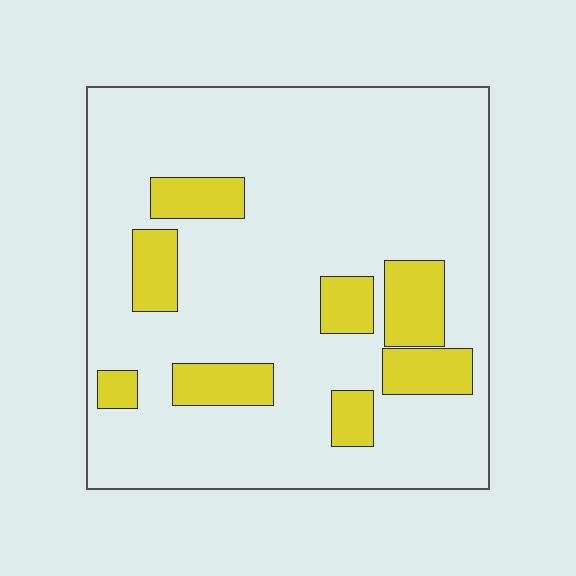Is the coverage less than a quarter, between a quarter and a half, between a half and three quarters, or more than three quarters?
Less than a quarter.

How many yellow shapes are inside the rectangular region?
8.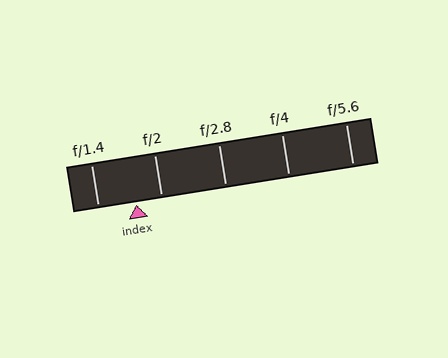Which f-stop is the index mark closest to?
The index mark is closest to f/2.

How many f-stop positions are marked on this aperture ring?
There are 5 f-stop positions marked.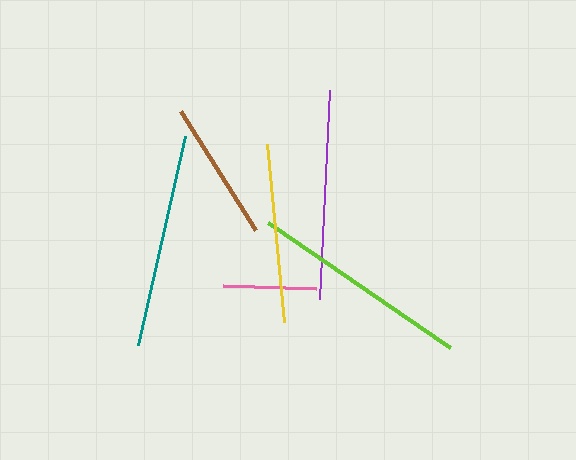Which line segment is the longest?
The lime line is the longest at approximately 221 pixels.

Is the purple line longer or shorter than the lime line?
The lime line is longer than the purple line.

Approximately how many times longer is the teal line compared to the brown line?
The teal line is approximately 1.5 times the length of the brown line.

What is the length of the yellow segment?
The yellow segment is approximately 178 pixels long.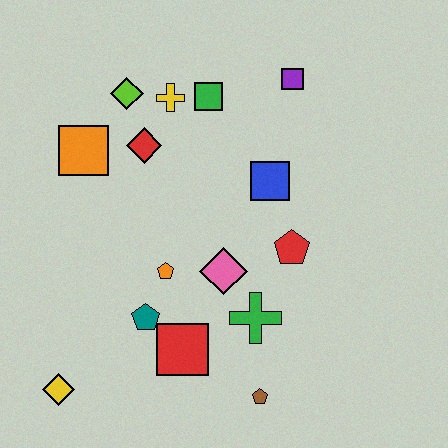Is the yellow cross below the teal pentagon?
No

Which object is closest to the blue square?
The red pentagon is closest to the blue square.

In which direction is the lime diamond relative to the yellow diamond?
The lime diamond is above the yellow diamond.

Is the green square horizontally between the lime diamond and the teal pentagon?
No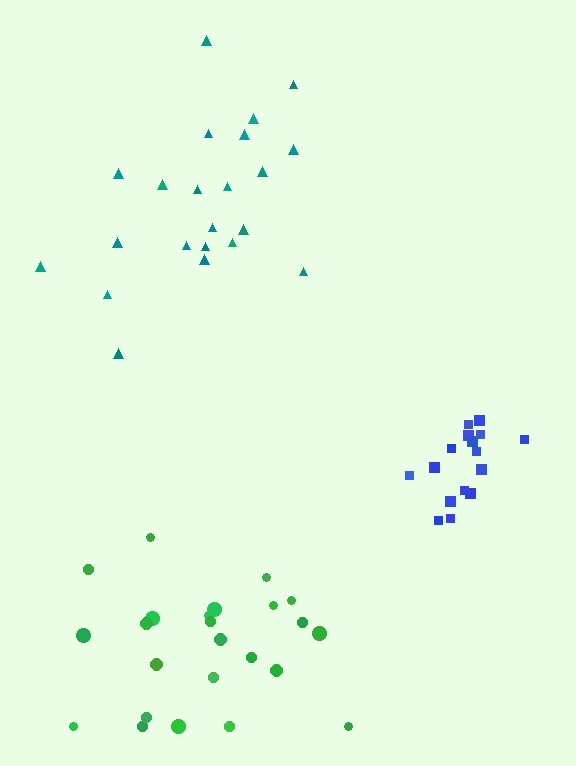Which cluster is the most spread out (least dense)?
Teal.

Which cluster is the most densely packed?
Blue.